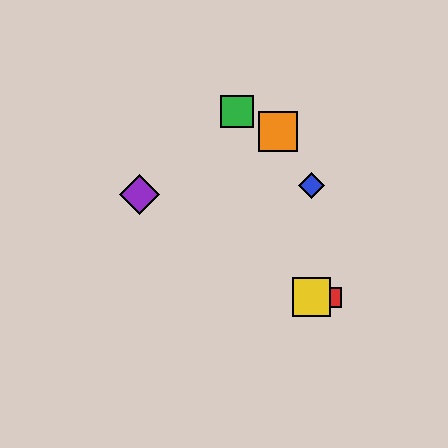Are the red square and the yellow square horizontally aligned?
Yes, both are at y≈297.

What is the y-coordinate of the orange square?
The orange square is at y≈131.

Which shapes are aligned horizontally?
The red square, the yellow square are aligned horizontally.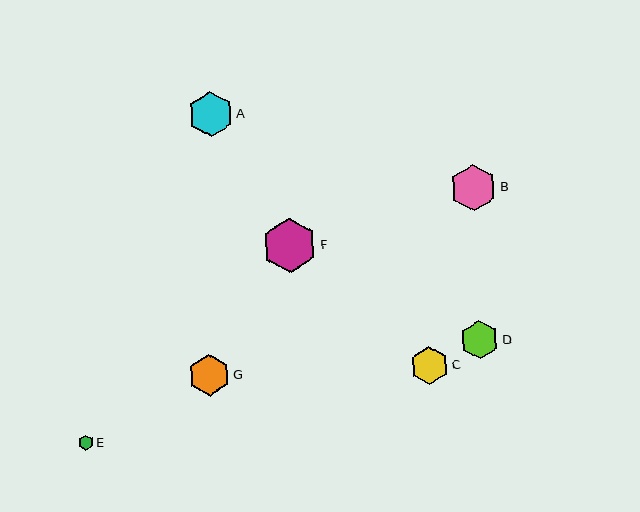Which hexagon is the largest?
Hexagon F is the largest with a size of approximately 55 pixels.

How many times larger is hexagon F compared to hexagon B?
Hexagon F is approximately 1.2 times the size of hexagon B.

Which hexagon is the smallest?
Hexagon E is the smallest with a size of approximately 15 pixels.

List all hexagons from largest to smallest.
From largest to smallest: F, B, A, G, D, C, E.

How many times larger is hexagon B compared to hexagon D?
Hexagon B is approximately 1.2 times the size of hexagon D.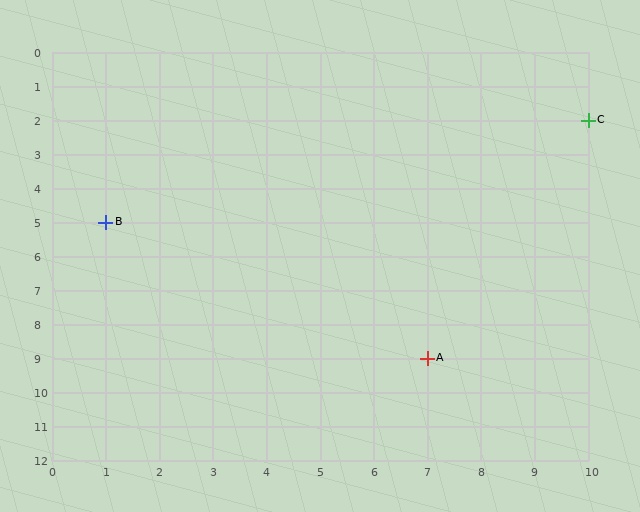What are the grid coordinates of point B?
Point B is at grid coordinates (1, 5).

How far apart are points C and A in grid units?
Points C and A are 3 columns and 7 rows apart (about 7.6 grid units diagonally).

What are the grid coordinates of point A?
Point A is at grid coordinates (7, 9).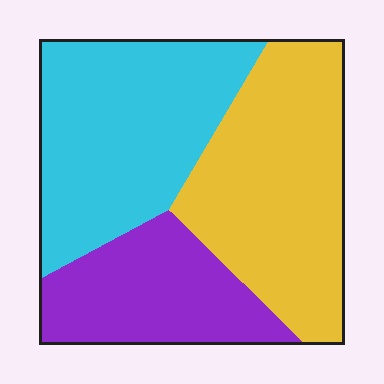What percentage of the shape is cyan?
Cyan covers 38% of the shape.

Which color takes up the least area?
Purple, at roughly 25%.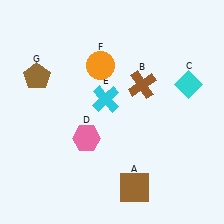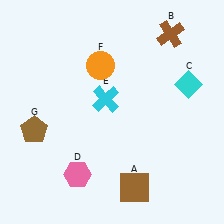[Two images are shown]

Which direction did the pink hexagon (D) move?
The pink hexagon (D) moved down.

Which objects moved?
The objects that moved are: the brown cross (B), the pink hexagon (D), the brown pentagon (G).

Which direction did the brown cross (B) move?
The brown cross (B) moved up.